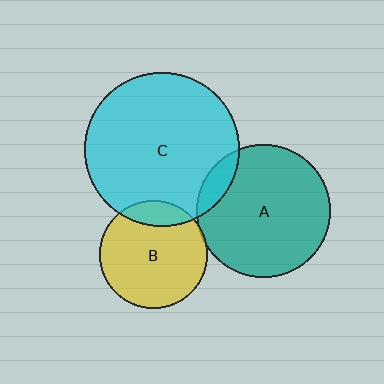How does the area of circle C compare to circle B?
Approximately 2.0 times.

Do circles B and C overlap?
Yes.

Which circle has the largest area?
Circle C (cyan).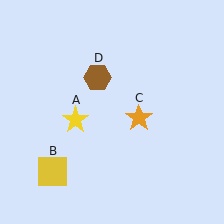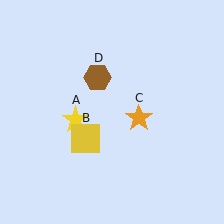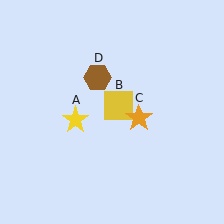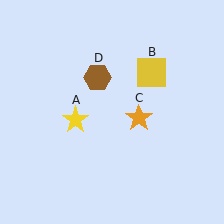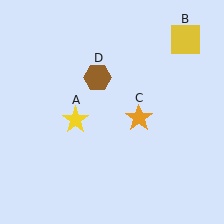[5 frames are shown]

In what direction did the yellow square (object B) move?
The yellow square (object B) moved up and to the right.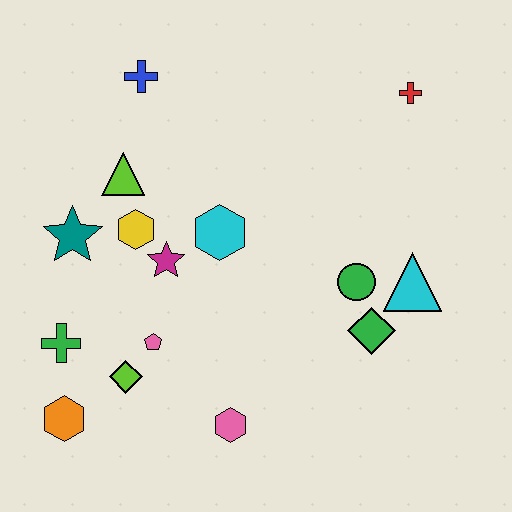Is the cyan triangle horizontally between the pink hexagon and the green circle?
No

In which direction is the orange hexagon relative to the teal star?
The orange hexagon is below the teal star.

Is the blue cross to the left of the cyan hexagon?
Yes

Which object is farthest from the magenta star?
The red cross is farthest from the magenta star.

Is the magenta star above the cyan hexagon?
No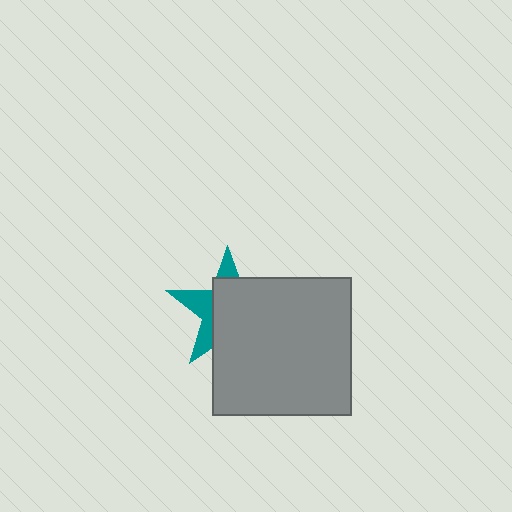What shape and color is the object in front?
The object in front is a gray square.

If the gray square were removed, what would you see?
You would see the complete teal star.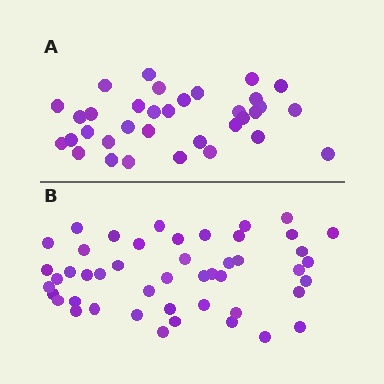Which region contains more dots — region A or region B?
Region B (the bottom region) has more dots.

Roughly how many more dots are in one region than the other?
Region B has approximately 15 more dots than region A.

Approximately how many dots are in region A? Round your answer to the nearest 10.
About 30 dots. (The exact count is 34, which rounds to 30.)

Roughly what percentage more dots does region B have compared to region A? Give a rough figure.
About 40% more.